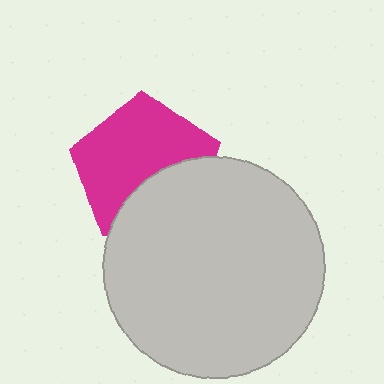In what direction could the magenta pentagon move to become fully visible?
The magenta pentagon could move up. That would shift it out from behind the light gray circle entirely.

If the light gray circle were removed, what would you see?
You would see the complete magenta pentagon.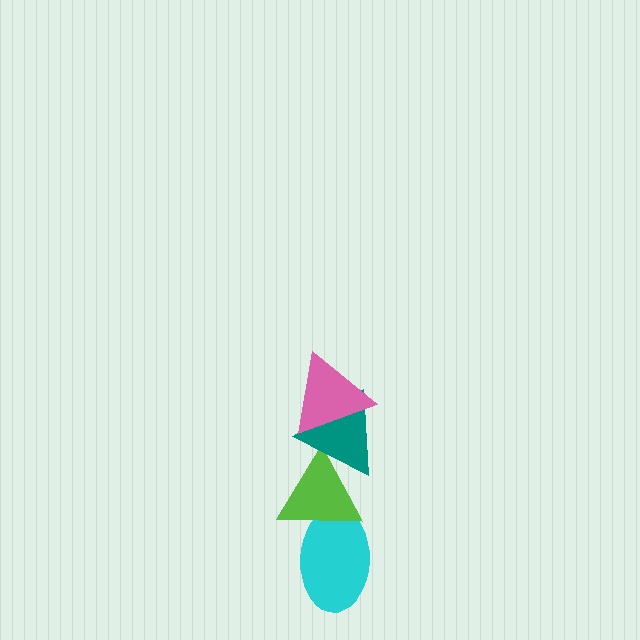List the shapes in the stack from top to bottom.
From top to bottom: the pink triangle, the teal triangle, the lime triangle, the cyan ellipse.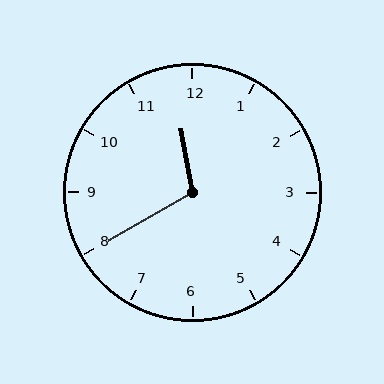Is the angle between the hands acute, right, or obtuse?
It is obtuse.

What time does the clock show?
11:40.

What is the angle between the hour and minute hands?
Approximately 110 degrees.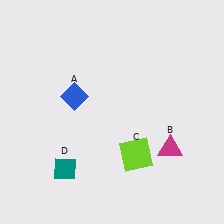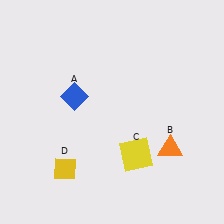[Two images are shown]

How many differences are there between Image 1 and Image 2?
There are 3 differences between the two images.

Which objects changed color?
B changed from magenta to orange. C changed from lime to yellow. D changed from teal to yellow.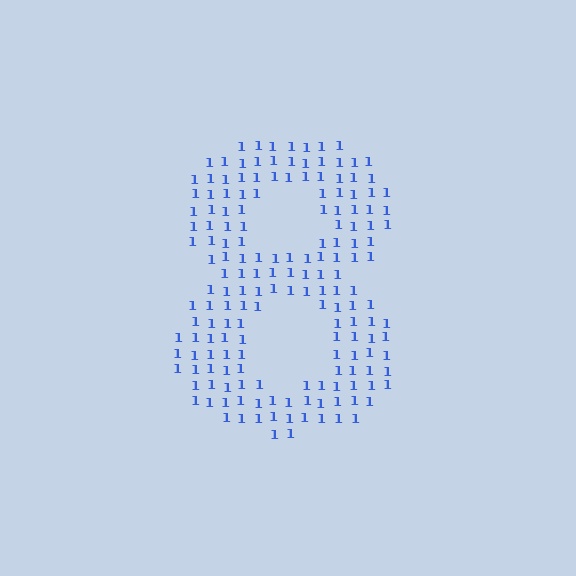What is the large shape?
The large shape is the digit 8.